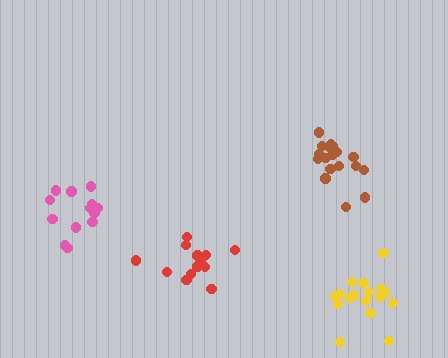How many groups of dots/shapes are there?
There are 4 groups.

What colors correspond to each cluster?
The clusters are colored: pink, red, brown, yellow.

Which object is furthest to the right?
The yellow cluster is rightmost.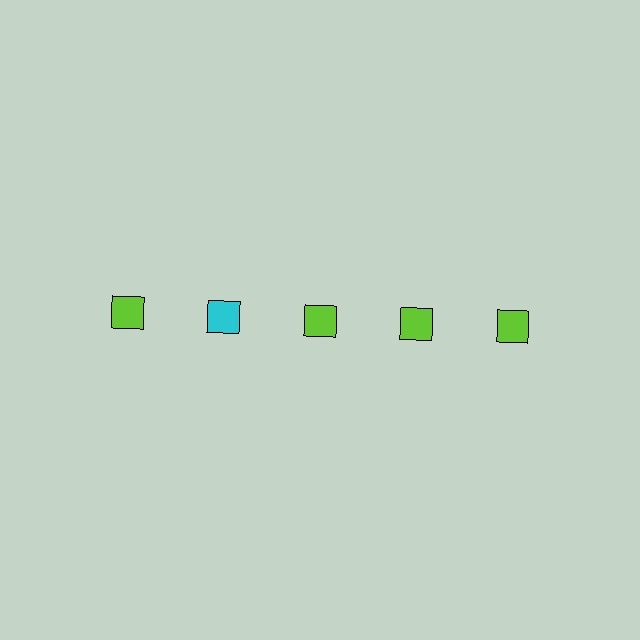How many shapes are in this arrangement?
There are 5 shapes arranged in a grid pattern.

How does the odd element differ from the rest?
It has a different color: cyan instead of lime.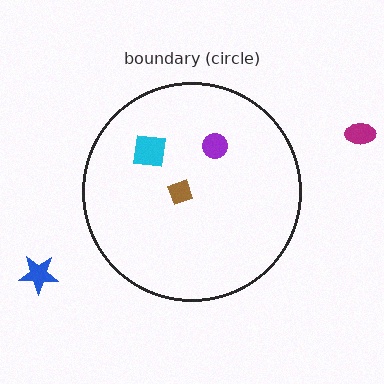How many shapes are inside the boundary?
3 inside, 2 outside.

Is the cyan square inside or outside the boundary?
Inside.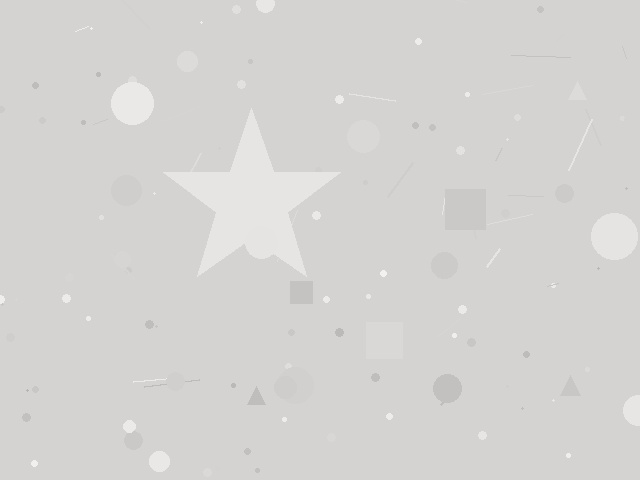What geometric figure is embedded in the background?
A star is embedded in the background.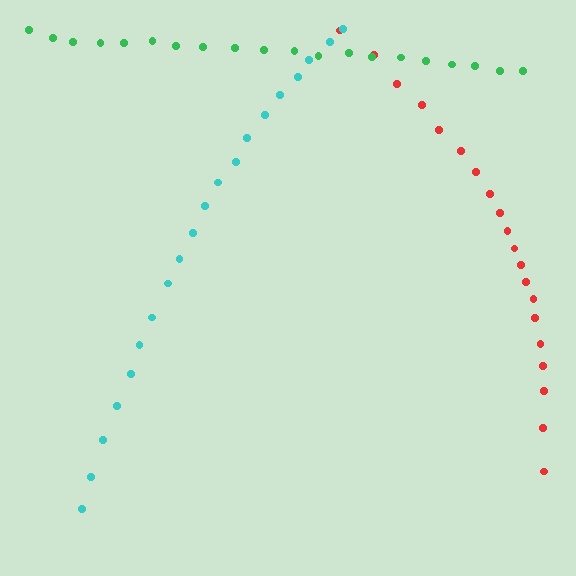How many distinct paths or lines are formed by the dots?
There are 3 distinct paths.